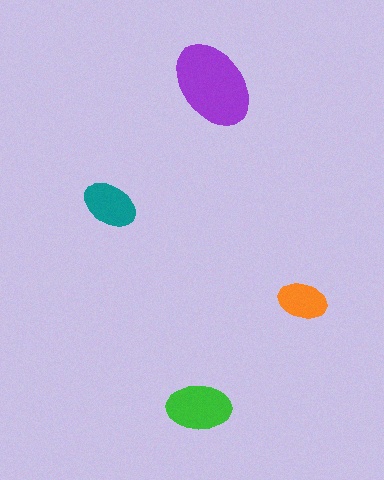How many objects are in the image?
There are 4 objects in the image.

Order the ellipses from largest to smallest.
the purple one, the green one, the teal one, the orange one.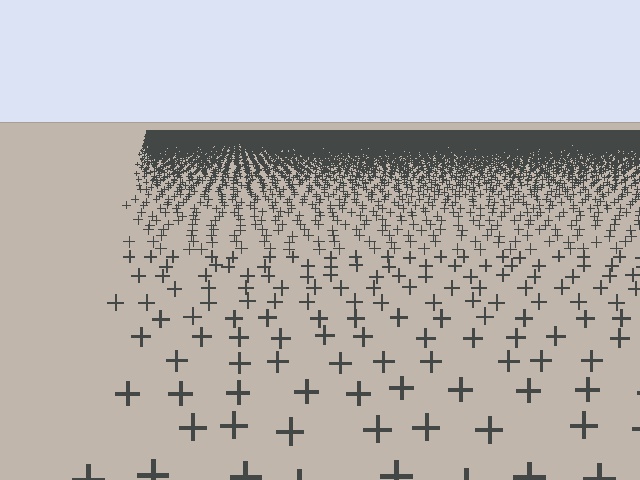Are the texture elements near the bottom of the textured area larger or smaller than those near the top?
Larger. Near the bottom, elements are closer to the viewer and appear at a bigger on-screen size.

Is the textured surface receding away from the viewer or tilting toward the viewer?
The surface is receding away from the viewer. Texture elements get smaller and denser toward the top.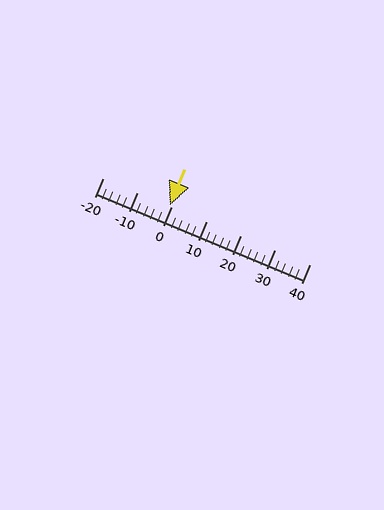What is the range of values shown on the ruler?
The ruler shows values from -20 to 40.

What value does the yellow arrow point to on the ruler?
The yellow arrow points to approximately 0.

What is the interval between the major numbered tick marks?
The major tick marks are spaced 10 units apart.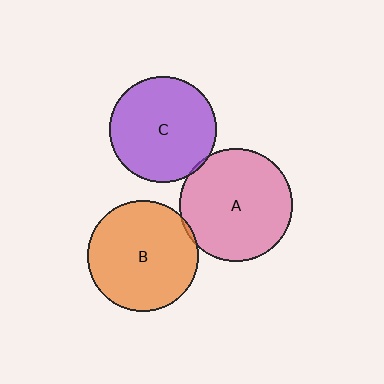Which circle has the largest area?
Circle A (pink).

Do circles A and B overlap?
Yes.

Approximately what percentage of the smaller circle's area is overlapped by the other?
Approximately 5%.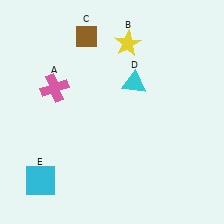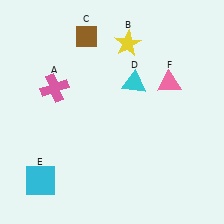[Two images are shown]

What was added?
A pink triangle (F) was added in Image 2.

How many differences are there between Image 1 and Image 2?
There is 1 difference between the two images.